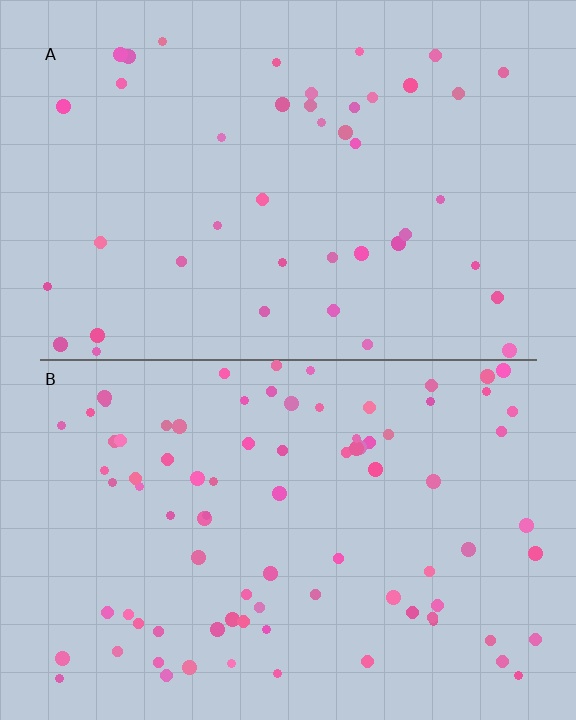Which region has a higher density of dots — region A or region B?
B (the bottom).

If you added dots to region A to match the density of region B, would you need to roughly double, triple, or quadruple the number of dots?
Approximately double.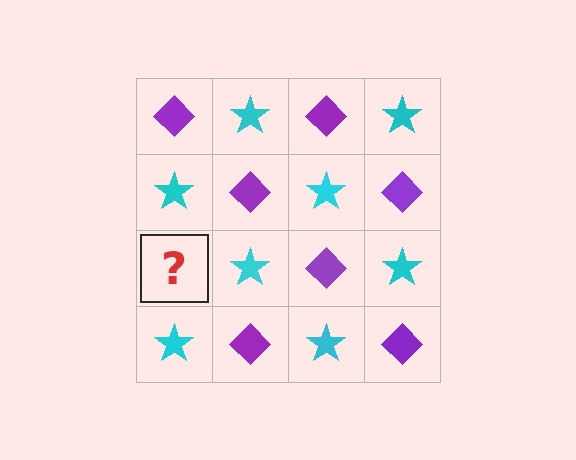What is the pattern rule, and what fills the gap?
The rule is that it alternates purple diamond and cyan star in a checkerboard pattern. The gap should be filled with a purple diamond.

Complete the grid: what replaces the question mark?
The question mark should be replaced with a purple diamond.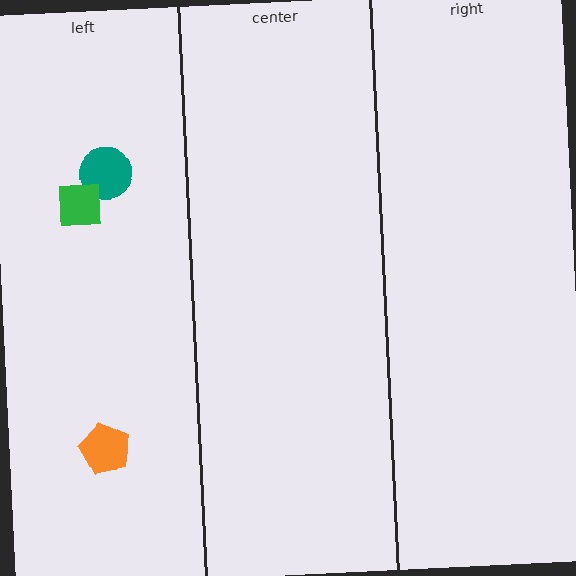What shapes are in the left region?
The teal circle, the green square, the orange pentagon.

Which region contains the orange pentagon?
The left region.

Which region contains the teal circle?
The left region.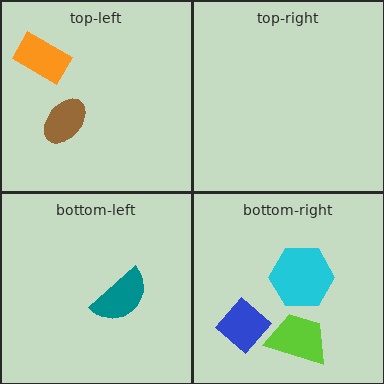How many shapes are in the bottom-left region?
1.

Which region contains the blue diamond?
The bottom-right region.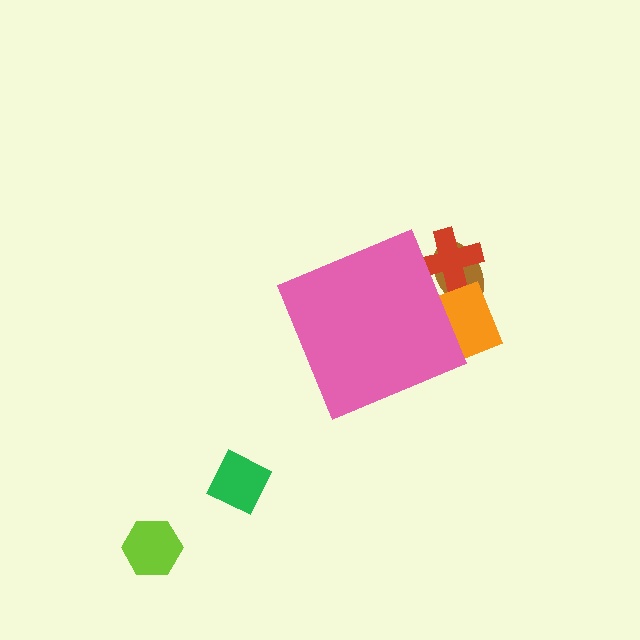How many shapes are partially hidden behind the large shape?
3 shapes are partially hidden.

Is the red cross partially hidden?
Yes, the red cross is partially hidden behind the pink diamond.